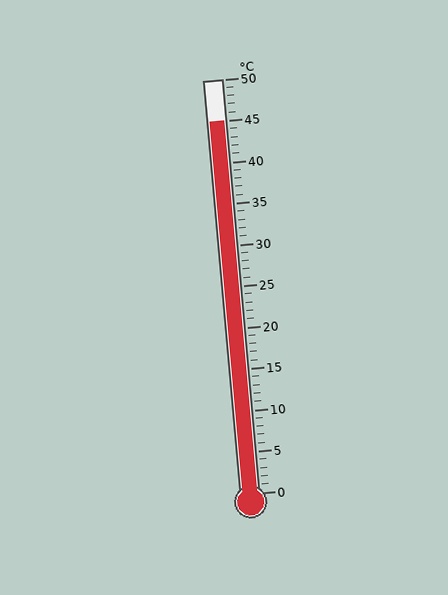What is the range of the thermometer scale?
The thermometer scale ranges from 0°C to 50°C.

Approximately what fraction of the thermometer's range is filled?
The thermometer is filled to approximately 90% of its range.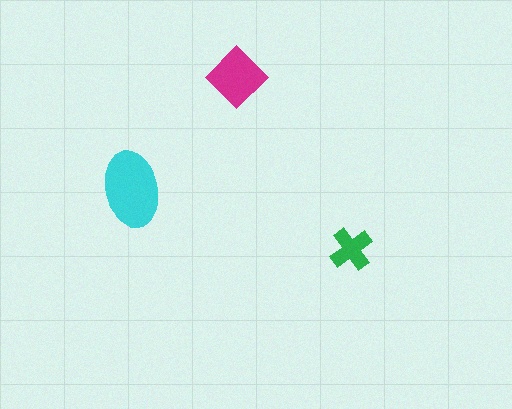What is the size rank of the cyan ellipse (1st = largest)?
1st.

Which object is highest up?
The magenta diamond is topmost.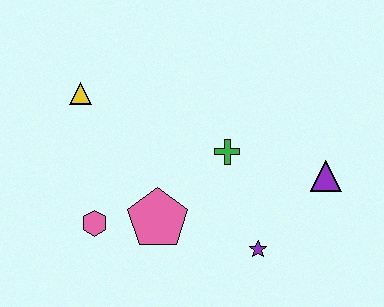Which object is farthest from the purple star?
The yellow triangle is farthest from the purple star.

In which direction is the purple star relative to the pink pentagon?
The purple star is to the right of the pink pentagon.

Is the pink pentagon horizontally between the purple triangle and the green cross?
No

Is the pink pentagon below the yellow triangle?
Yes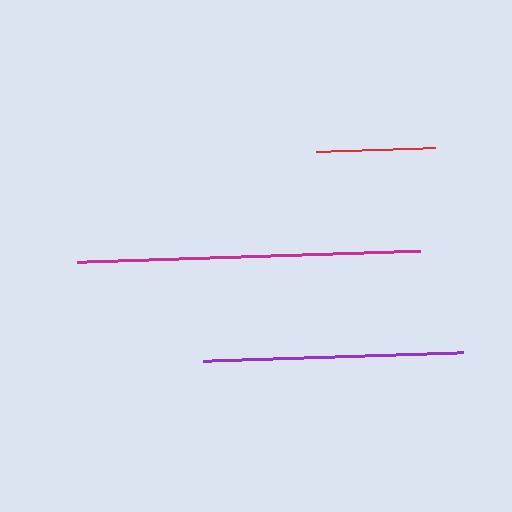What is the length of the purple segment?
The purple segment is approximately 260 pixels long.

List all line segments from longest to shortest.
From longest to shortest: magenta, purple, red.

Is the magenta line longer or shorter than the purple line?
The magenta line is longer than the purple line.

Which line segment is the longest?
The magenta line is the longest at approximately 343 pixels.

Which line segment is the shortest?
The red line is the shortest at approximately 119 pixels.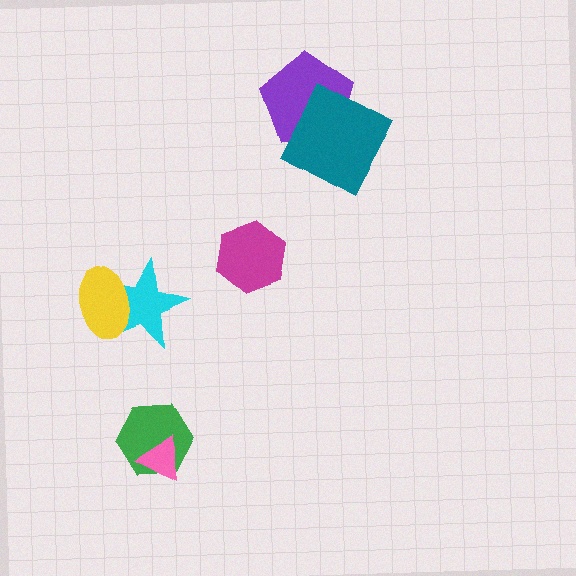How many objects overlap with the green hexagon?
1 object overlaps with the green hexagon.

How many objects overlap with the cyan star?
1 object overlaps with the cyan star.